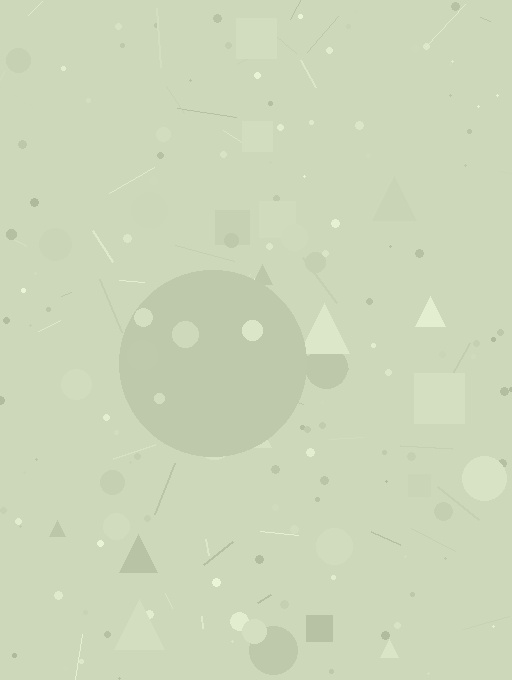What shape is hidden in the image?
A circle is hidden in the image.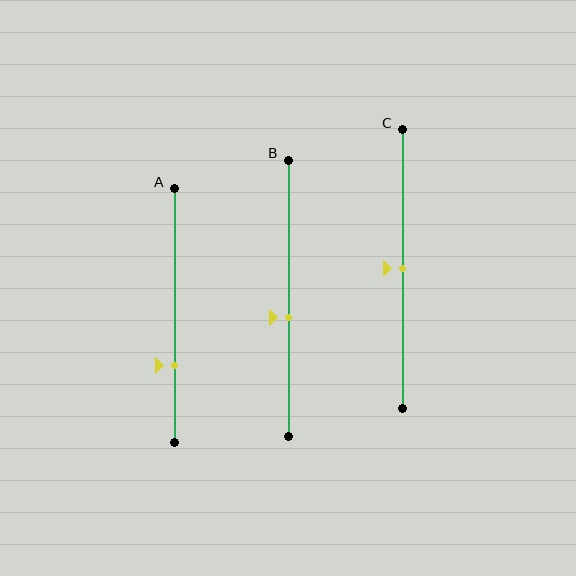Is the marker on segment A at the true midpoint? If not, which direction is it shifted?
No, the marker on segment A is shifted downward by about 20% of the segment length.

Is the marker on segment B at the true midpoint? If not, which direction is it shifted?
No, the marker on segment B is shifted downward by about 7% of the segment length.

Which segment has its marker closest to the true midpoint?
Segment C has its marker closest to the true midpoint.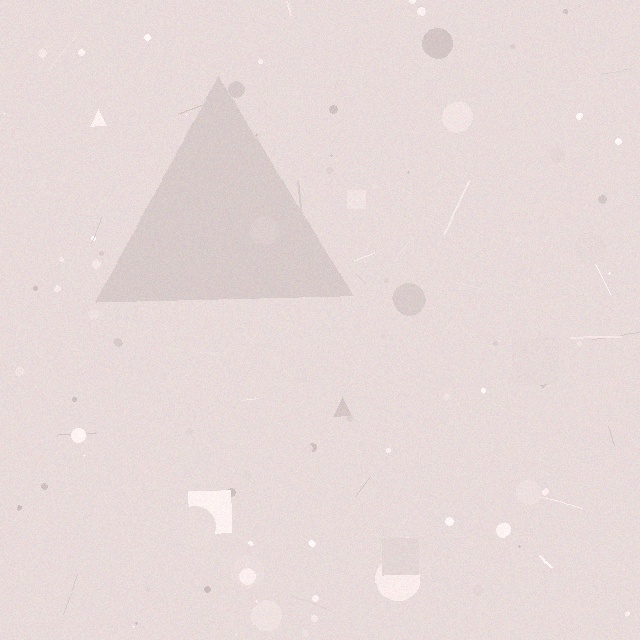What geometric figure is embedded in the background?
A triangle is embedded in the background.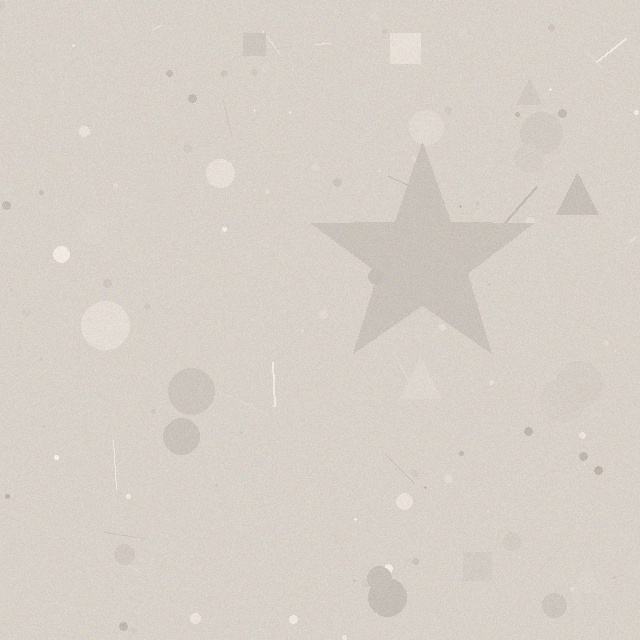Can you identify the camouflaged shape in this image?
The camouflaged shape is a star.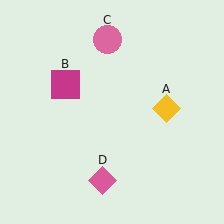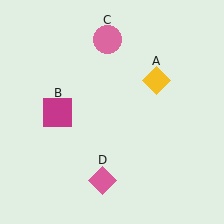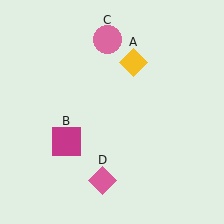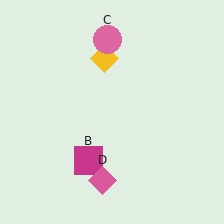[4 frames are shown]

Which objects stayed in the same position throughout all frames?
Pink circle (object C) and pink diamond (object D) remained stationary.